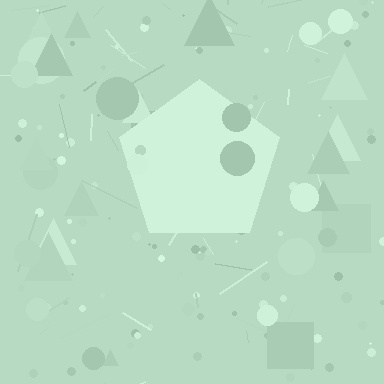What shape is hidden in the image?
A pentagon is hidden in the image.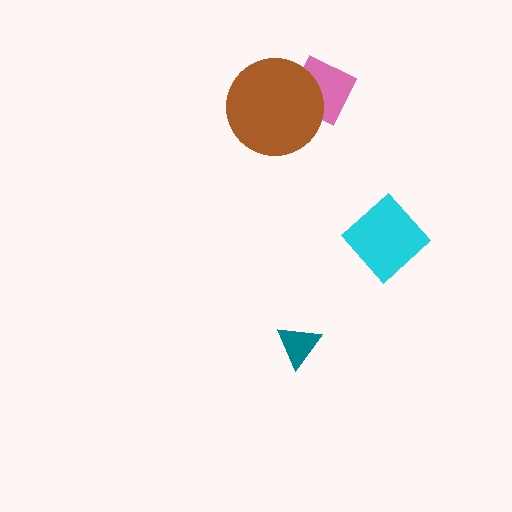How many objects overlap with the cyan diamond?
0 objects overlap with the cyan diamond.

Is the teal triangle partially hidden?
No, no other shape covers it.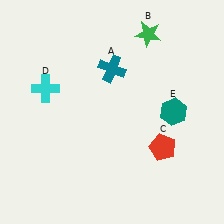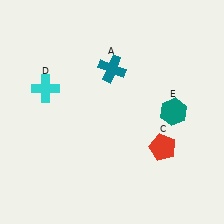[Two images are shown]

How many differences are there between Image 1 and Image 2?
There is 1 difference between the two images.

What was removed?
The green star (B) was removed in Image 2.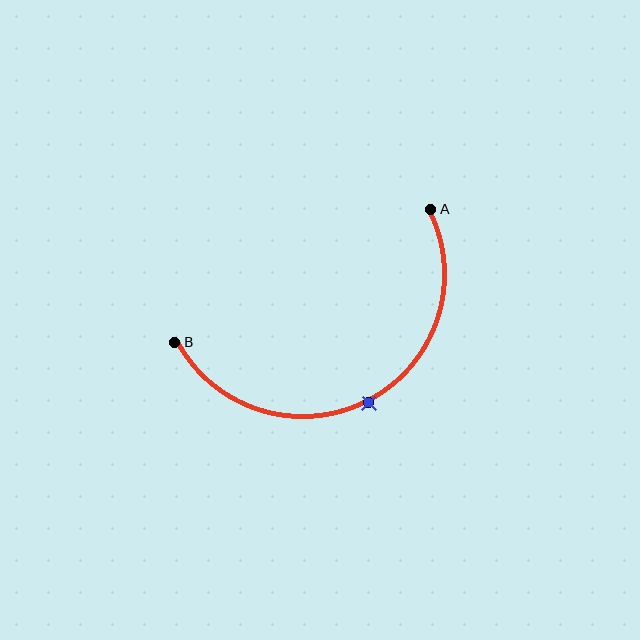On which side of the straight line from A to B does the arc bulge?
The arc bulges below the straight line connecting A and B.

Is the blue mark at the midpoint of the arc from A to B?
Yes. The blue mark lies on the arc at equal arc-length from both A and B — it is the arc midpoint.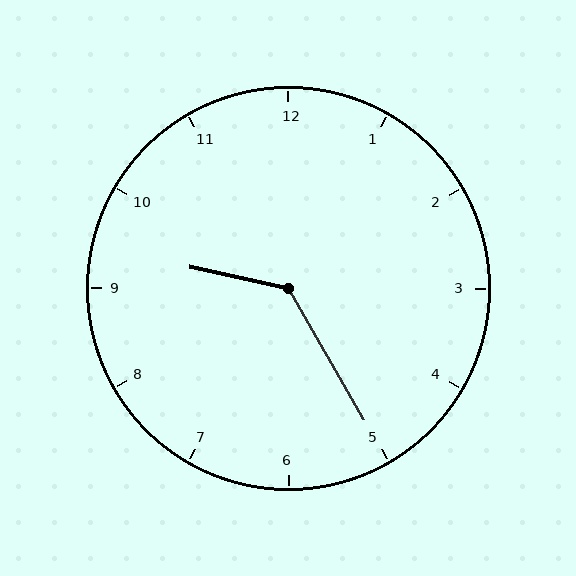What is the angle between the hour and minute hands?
Approximately 132 degrees.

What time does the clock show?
9:25.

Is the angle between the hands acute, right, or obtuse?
It is obtuse.